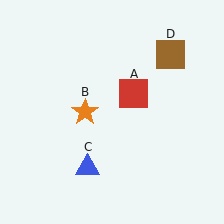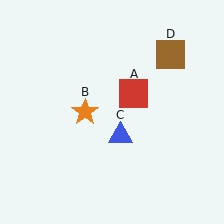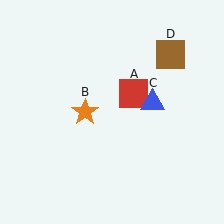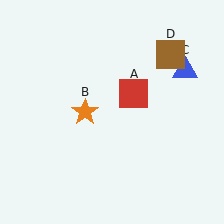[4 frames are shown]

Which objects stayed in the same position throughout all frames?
Red square (object A) and orange star (object B) and brown square (object D) remained stationary.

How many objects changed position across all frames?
1 object changed position: blue triangle (object C).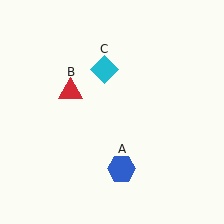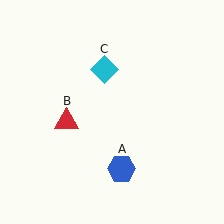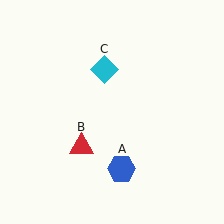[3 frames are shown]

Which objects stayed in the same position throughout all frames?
Blue hexagon (object A) and cyan diamond (object C) remained stationary.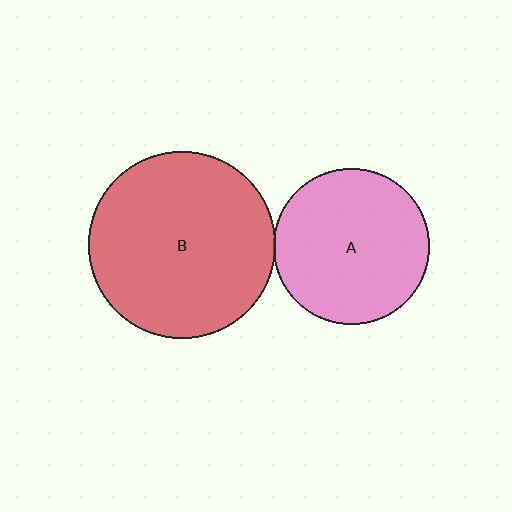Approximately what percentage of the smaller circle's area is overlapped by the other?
Approximately 5%.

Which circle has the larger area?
Circle B (red).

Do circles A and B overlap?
Yes.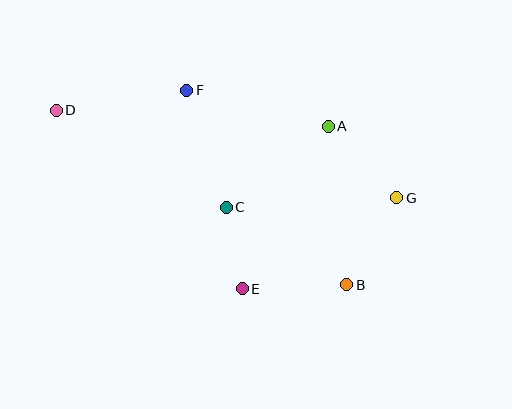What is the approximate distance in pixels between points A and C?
The distance between A and C is approximately 130 pixels.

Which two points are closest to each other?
Points C and E are closest to each other.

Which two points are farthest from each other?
Points D and G are farthest from each other.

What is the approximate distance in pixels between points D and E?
The distance between D and E is approximately 258 pixels.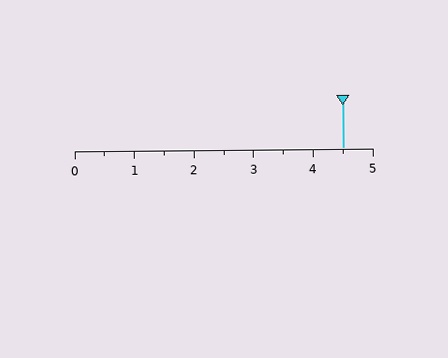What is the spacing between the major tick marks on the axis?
The major ticks are spaced 1 apart.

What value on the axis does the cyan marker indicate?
The marker indicates approximately 4.5.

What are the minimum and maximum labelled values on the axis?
The axis runs from 0 to 5.